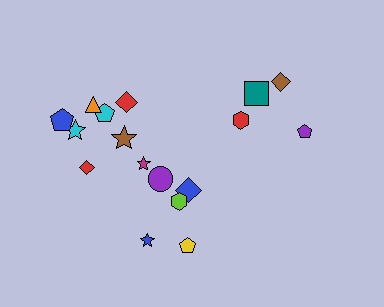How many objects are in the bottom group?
There are 6 objects.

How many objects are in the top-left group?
There are 7 objects.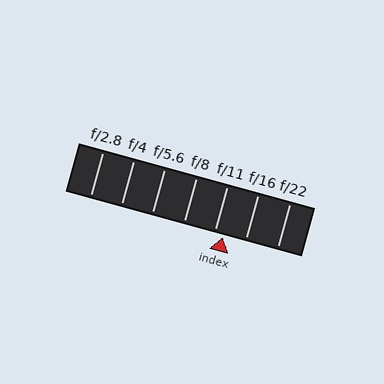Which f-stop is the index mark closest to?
The index mark is closest to f/11.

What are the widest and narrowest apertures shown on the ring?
The widest aperture shown is f/2.8 and the narrowest is f/22.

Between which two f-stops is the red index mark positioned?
The index mark is between f/11 and f/16.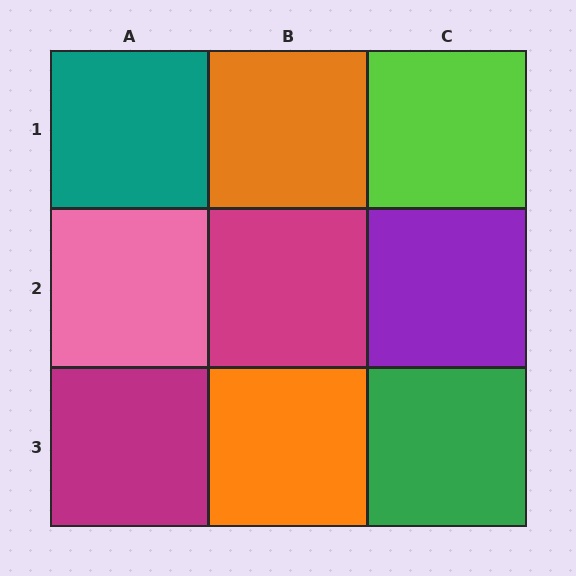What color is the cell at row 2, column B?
Magenta.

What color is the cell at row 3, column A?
Magenta.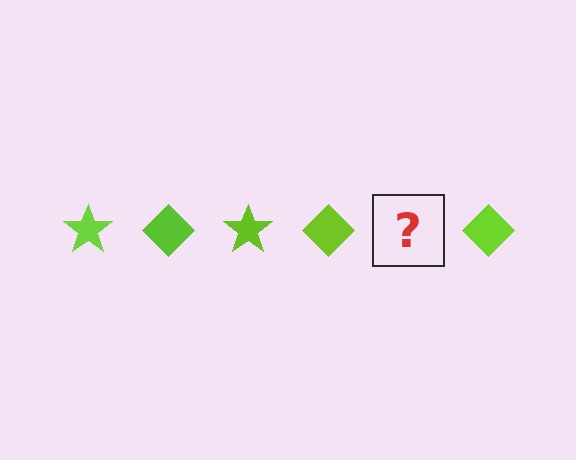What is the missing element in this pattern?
The missing element is a lime star.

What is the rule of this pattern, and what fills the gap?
The rule is that the pattern cycles through star, diamond shapes in lime. The gap should be filled with a lime star.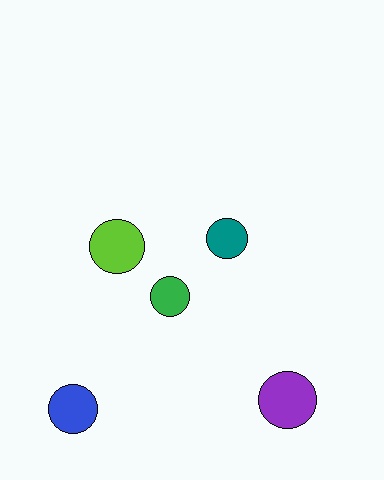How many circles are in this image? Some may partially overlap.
There are 5 circles.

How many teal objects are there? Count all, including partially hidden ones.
There is 1 teal object.